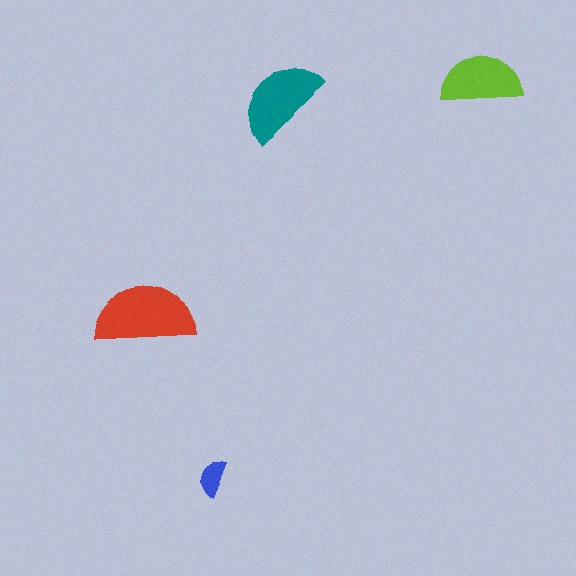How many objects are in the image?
There are 4 objects in the image.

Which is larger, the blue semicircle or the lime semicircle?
The lime one.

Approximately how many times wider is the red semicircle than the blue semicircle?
About 2.5 times wider.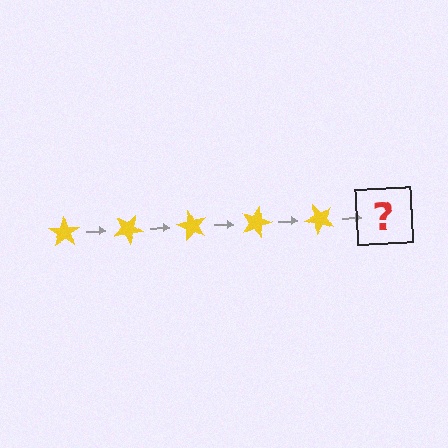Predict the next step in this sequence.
The next step is a yellow star rotated 150 degrees.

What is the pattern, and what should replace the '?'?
The pattern is that the star rotates 30 degrees each step. The '?' should be a yellow star rotated 150 degrees.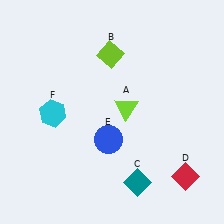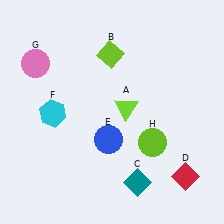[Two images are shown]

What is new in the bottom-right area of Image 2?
A lime circle (H) was added in the bottom-right area of Image 2.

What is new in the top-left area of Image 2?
A pink circle (G) was added in the top-left area of Image 2.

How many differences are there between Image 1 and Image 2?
There are 2 differences between the two images.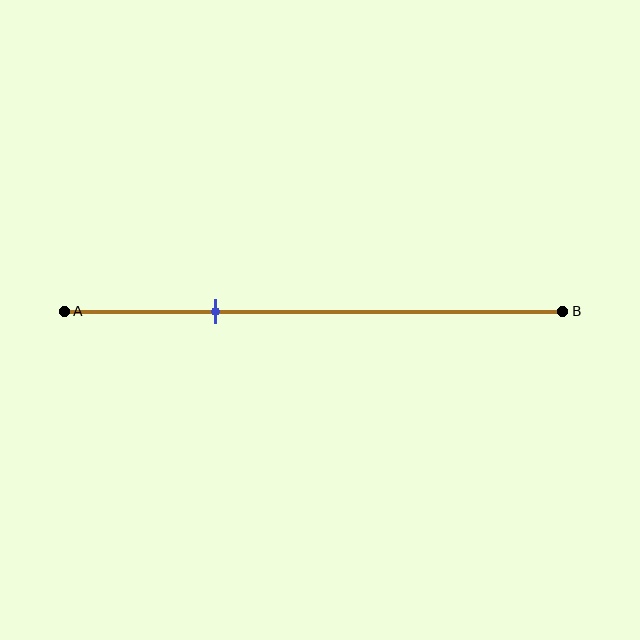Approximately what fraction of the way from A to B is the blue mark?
The blue mark is approximately 30% of the way from A to B.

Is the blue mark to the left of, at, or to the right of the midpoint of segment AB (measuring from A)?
The blue mark is to the left of the midpoint of segment AB.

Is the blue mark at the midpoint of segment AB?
No, the mark is at about 30% from A, not at the 50% midpoint.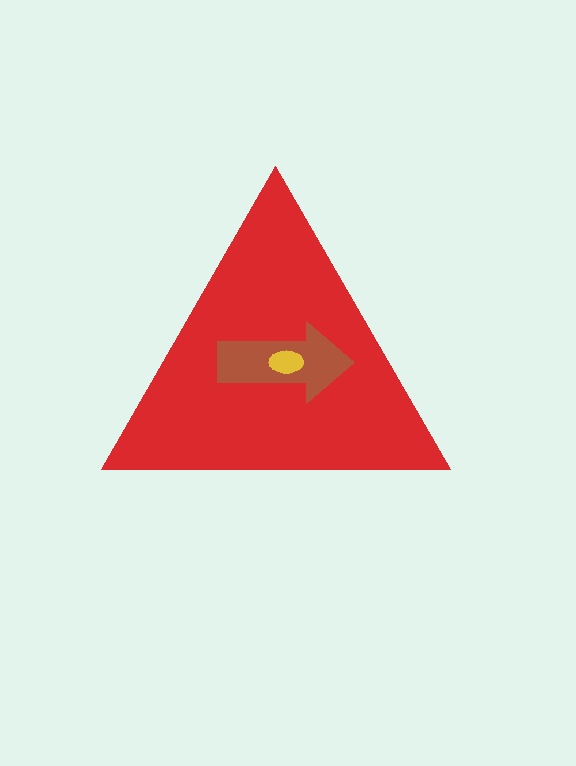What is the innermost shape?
The yellow ellipse.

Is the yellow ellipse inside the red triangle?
Yes.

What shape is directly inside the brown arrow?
The yellow ellipse.